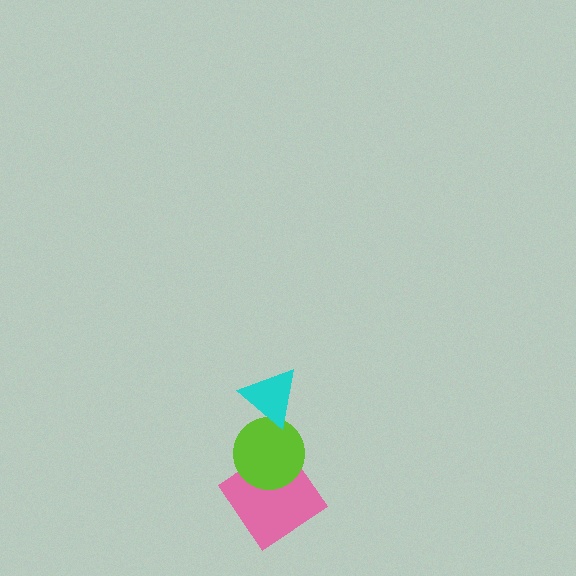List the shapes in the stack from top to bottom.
From top to bottom: the cyan triangle, the lime circle, the pink diamond.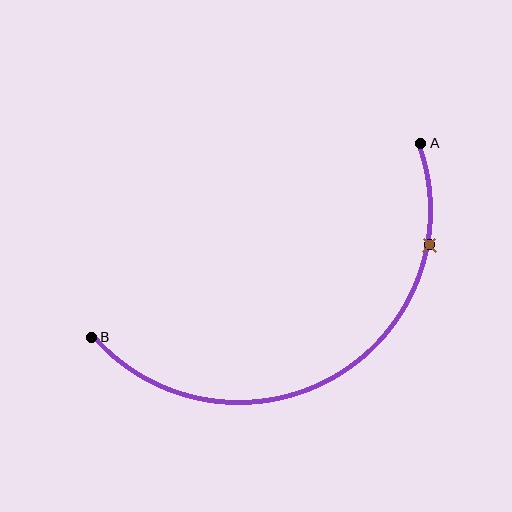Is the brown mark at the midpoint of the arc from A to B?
No. The brown mark lies on the arc but is closer to endpoint A. The arc midpoint would be at the point on the curve equidistant along the arc from both A and B.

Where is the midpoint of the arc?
The arc midpoint is the point on the curve farthest from the straight line joining A and B. It sits below that line.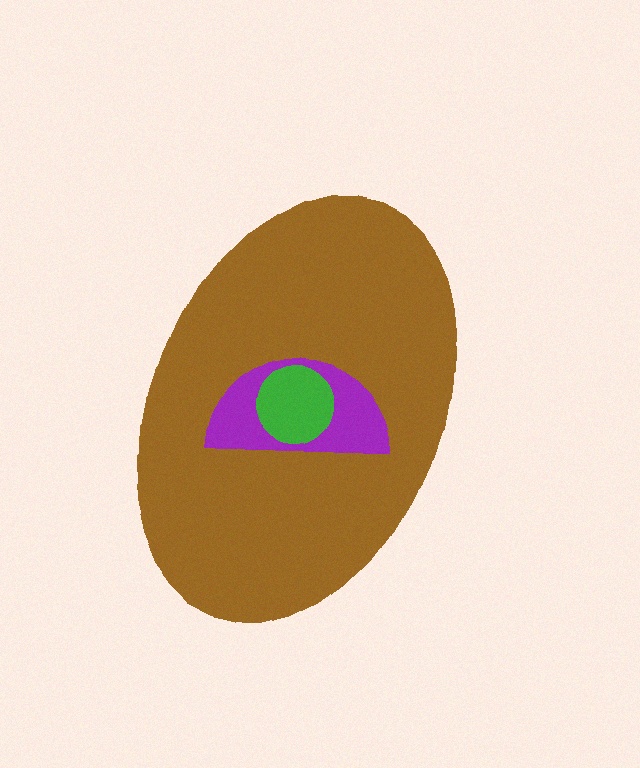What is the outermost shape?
The brown ellipse.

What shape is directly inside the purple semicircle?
The green circle.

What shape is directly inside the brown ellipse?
The purple semicircle.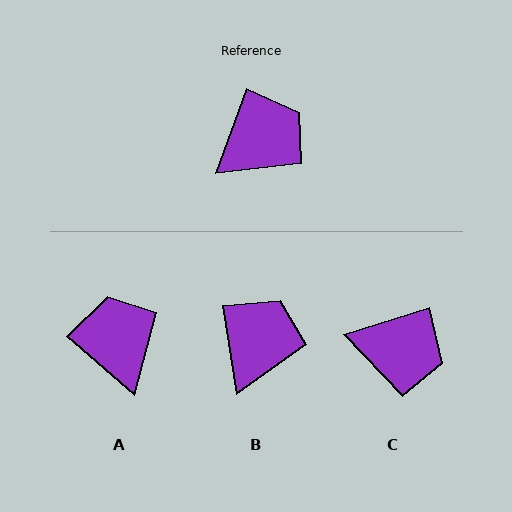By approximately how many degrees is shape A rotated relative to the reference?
Approximately 69 degrees counter-clockwise.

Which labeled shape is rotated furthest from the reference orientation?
A, about 69 degrees away.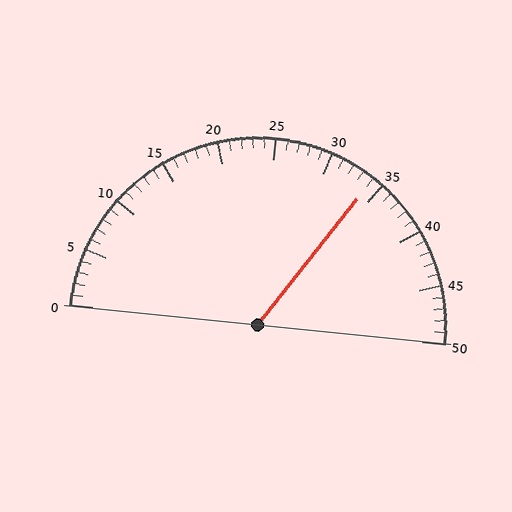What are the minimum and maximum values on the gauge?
The gauge ranges from 0 to 50.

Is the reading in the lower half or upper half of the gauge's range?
The reading is in the upper half of the range (0 to 50).